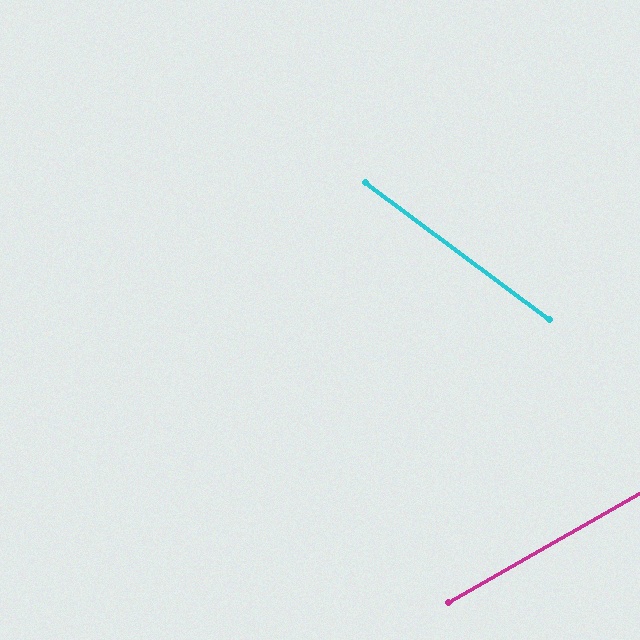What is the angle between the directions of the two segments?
Approximately 66 degrees.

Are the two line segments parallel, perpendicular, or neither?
Neither parallel nor perpendicular — they differ by about 66°.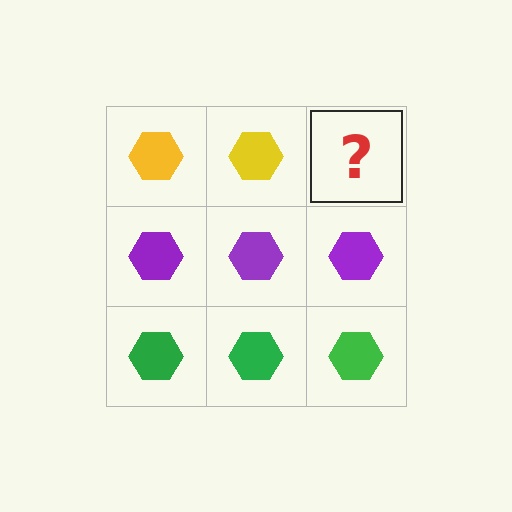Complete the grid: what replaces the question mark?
The question mark should be replaced with a yellow hexagon.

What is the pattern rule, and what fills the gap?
The rule is that each row has a consistent color. The gap should be filled with a yellow hexagon.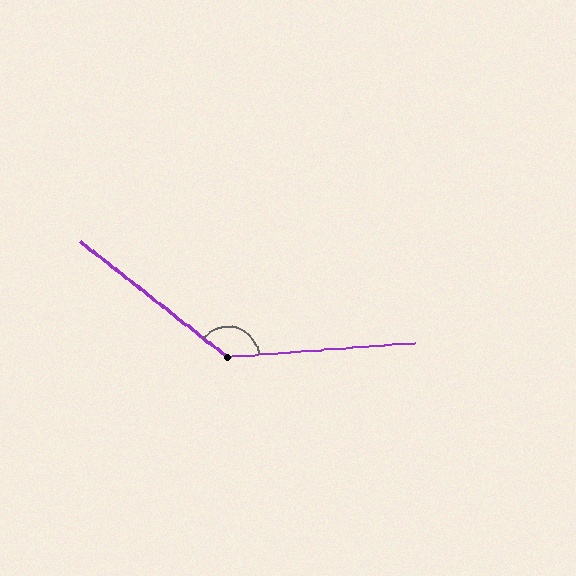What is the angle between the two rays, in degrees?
Approximately 137 degrees.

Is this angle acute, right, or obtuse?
It is obtuse.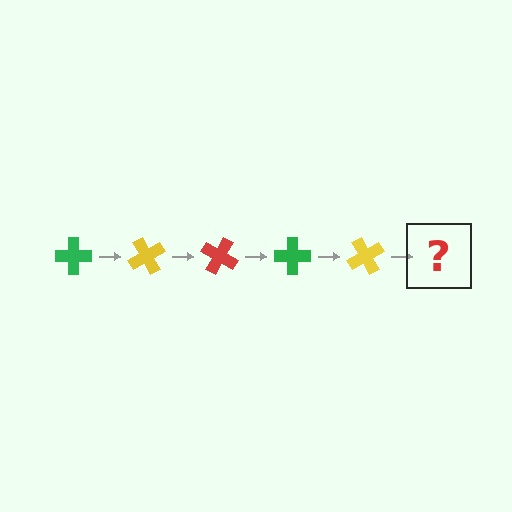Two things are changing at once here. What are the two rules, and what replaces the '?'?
The two rules are that it rotates 60 degrees each step and the color cycles through green, yellow, and red. The '?' should be a red cross, rotated 300 degrees from the start.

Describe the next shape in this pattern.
It should be a red cross, rotated 300 degrees from the start.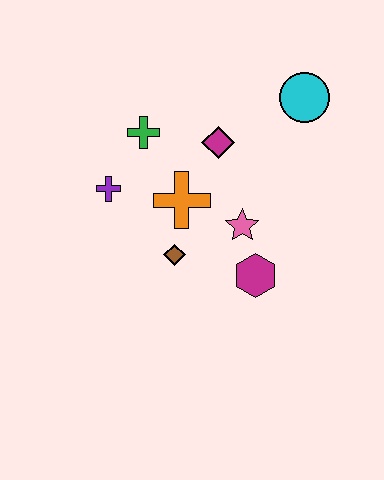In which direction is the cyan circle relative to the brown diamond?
The cyan circle is above the brown diamond.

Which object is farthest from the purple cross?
The cyan circle is farthest from the purple cross.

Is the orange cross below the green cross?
Yes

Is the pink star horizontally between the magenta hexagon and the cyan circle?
No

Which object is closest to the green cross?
The purple cross is closest to the green cross.